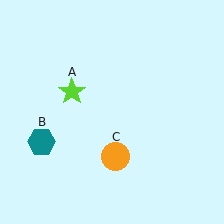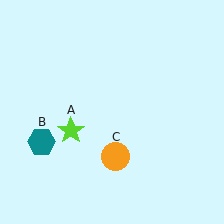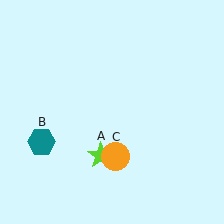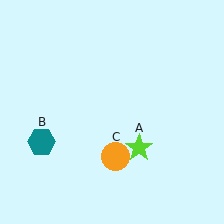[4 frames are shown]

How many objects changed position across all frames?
1 object changed position: lime star (object A).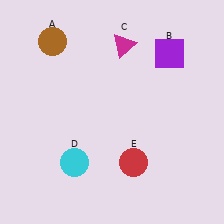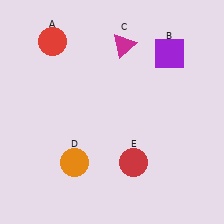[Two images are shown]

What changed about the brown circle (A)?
In Image 1, A is brown. In Image 2, it changed to red.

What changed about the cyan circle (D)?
In Image 1, D is cyan. In Image 2, it changed to orange.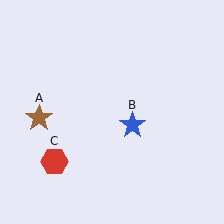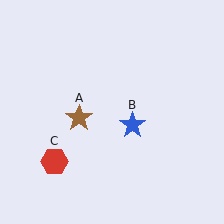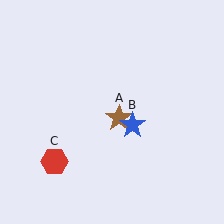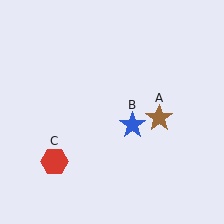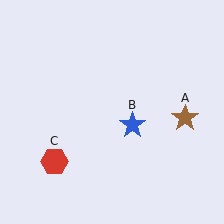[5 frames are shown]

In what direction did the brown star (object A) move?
The brown star (object A) moved right.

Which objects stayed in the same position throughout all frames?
Blue star (object B) and red hexagon (object C) remained stationary.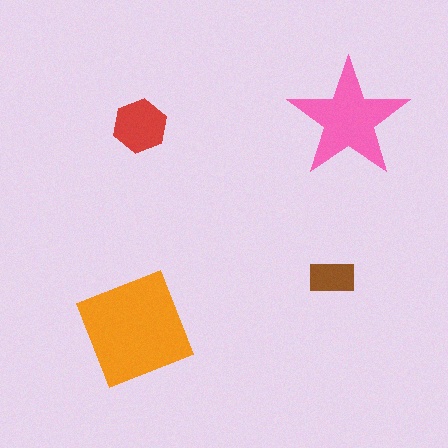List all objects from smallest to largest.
The brown rectangle, the red hexagon, the pink star, the orange diamond.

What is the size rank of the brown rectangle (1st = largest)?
4th.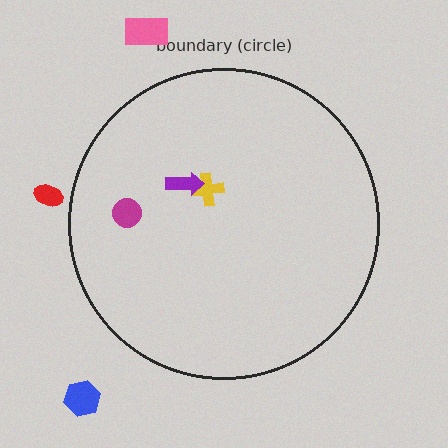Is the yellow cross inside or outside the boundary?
Inside.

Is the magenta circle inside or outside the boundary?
Inside.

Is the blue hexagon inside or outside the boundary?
Outside.